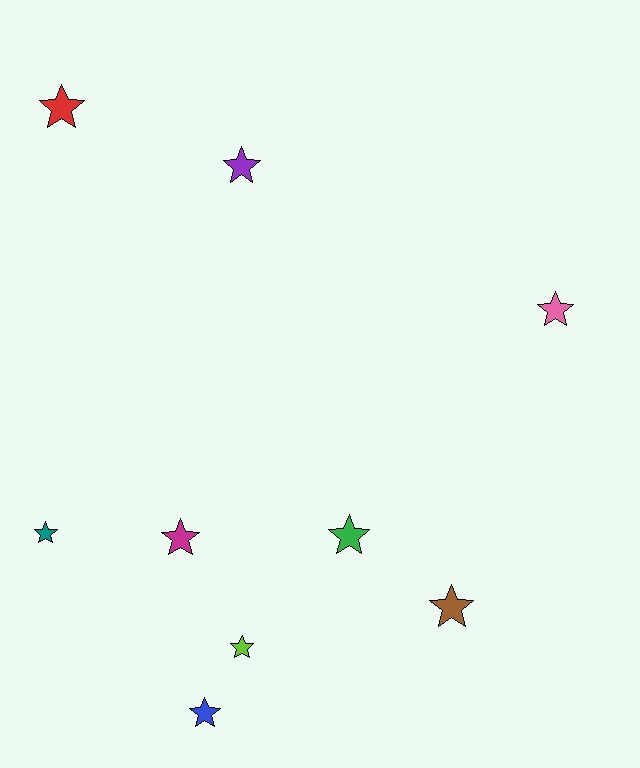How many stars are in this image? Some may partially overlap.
There are 9 stars.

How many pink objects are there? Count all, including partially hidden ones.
There is 1 pink object.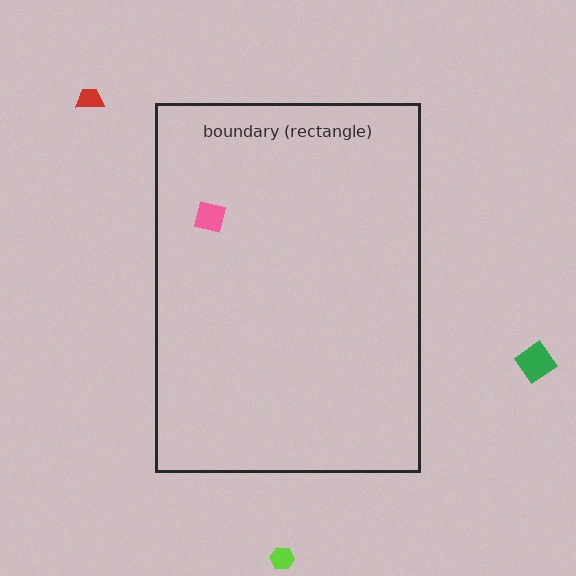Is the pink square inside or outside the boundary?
Inside.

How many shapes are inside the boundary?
1 inside, 3 outside.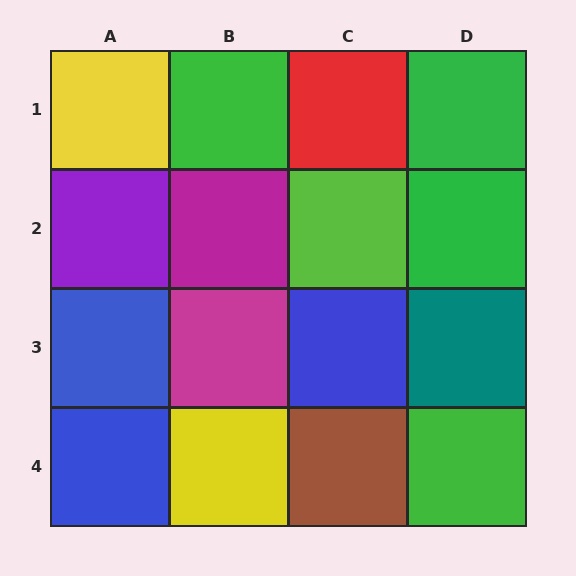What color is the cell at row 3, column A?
Blue.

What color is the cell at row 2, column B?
Magenta.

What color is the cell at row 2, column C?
Lime.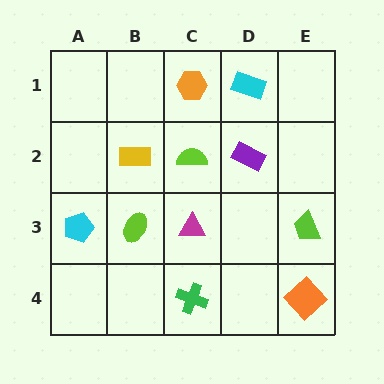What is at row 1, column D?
A cyan rectangle.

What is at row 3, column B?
A lime ellipse.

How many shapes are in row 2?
3 shapes.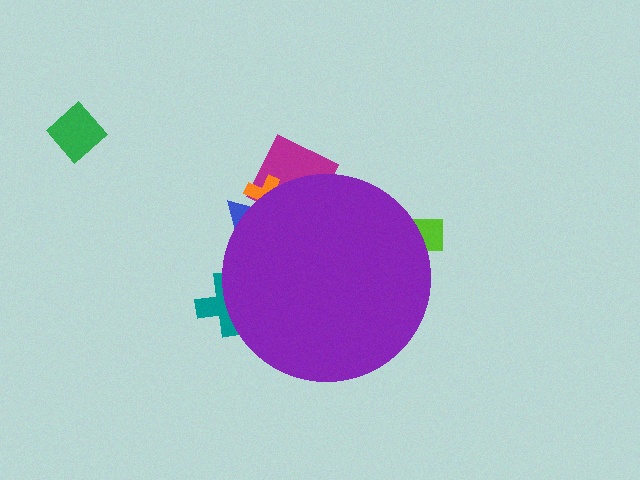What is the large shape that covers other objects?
A purple circle.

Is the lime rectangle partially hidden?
Yes, the lime rectangle is partially hidden behind the purple circle.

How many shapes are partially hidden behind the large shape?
5 shapes are partially hidden.